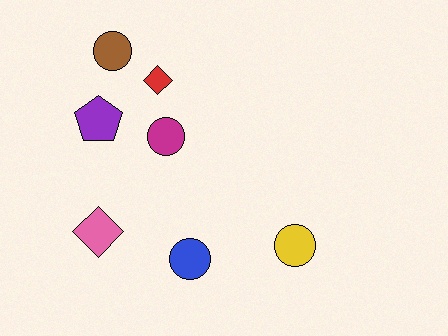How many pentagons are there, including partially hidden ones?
There is 1 pentagon.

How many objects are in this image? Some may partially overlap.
There are 7 objects.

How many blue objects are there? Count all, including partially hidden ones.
There is 1 blue object.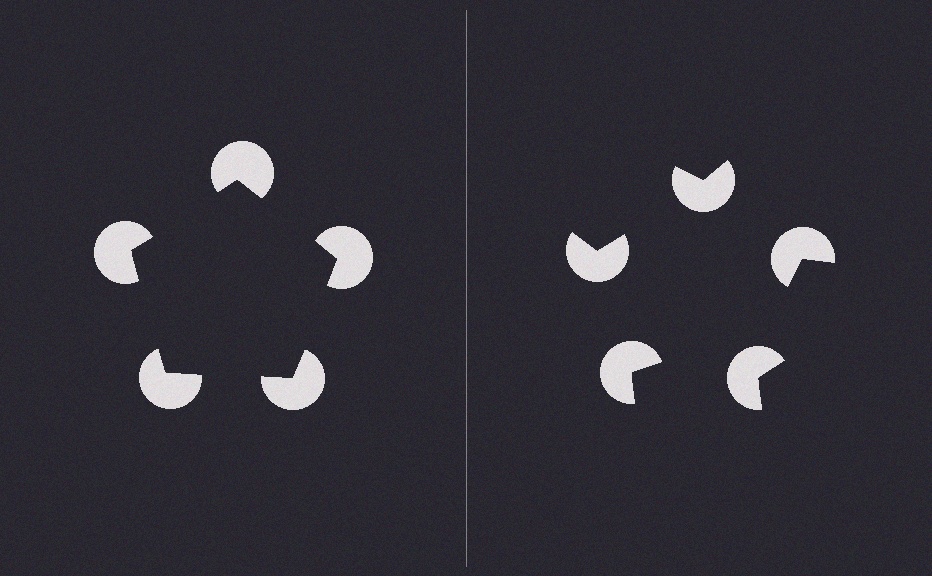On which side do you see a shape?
An illusory pentagon appears on the left side. On the right side the wedge cuts are rotated, so no coherent shape forms.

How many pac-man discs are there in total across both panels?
10 — 5 on each side.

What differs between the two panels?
The pac-man discs are positioned identically on both sides; only the wedge orientations differ. On the left they align to a pentagon; on the right they are misaligned.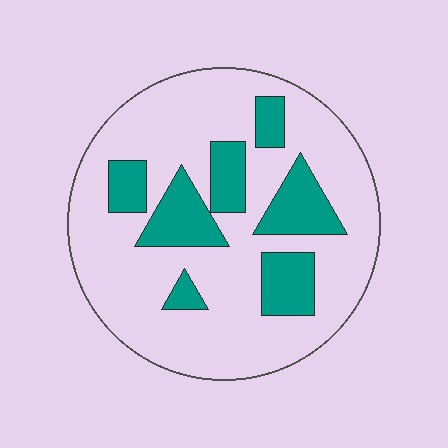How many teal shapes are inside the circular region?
7.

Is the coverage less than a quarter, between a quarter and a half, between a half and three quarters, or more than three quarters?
Less than a quarter.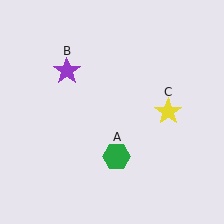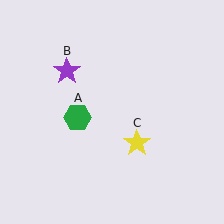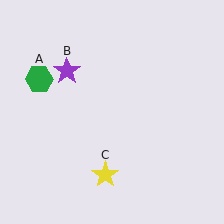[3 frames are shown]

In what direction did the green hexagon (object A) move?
The green hexagon (object A) moved up and to the left.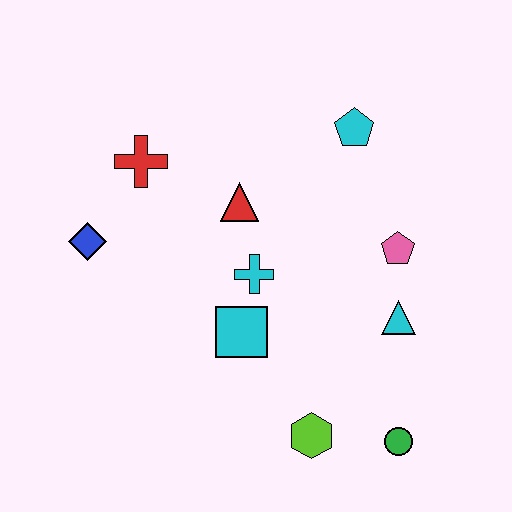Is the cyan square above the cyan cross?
No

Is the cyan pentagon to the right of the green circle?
No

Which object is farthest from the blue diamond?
The green circle is farthest from the blue diamond.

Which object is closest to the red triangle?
The cyan cross is closest to the red triangle.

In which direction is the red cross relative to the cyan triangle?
The red cross is to the left of the cyan triangle.